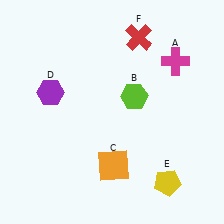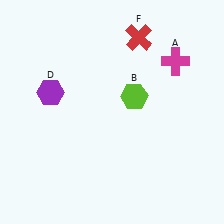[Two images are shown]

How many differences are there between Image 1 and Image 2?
There are 2 differences between the two images.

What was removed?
The orange square (C), the yellow pentagon (E) were removed in Image 2.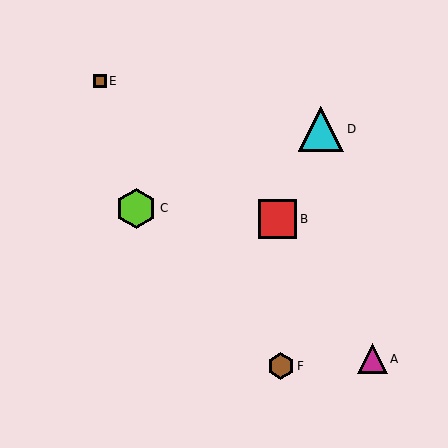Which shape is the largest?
The cyan triangle (labeled D) is the largest.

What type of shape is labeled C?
Shape C is a lime hexagon.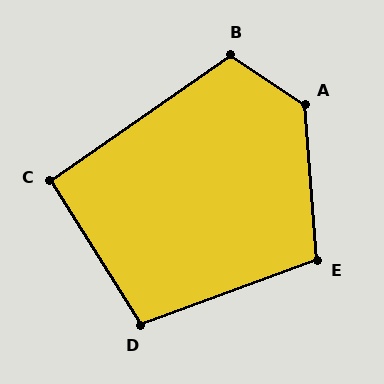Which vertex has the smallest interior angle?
C, at approximately 93 degrees.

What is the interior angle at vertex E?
Approximately 106 degrees (obtuse).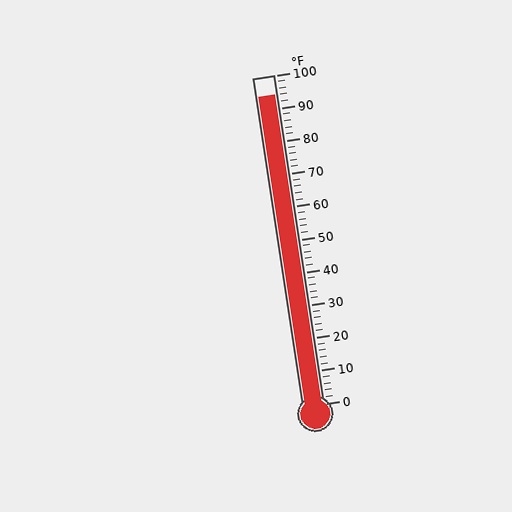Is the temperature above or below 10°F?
The temperature is above 10°F.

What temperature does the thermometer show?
The thermometer shows approximately 94°F.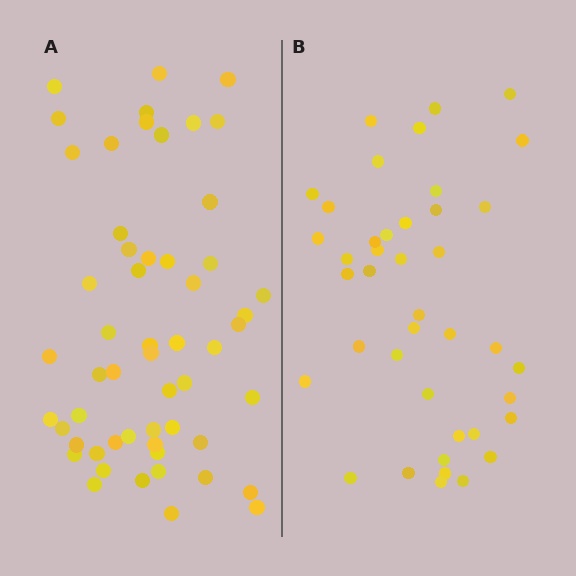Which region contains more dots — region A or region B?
Region A (the left region) has more dots.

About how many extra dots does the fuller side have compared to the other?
Region A has approximately 15 more dots than region B.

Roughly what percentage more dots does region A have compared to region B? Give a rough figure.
About 35% more.